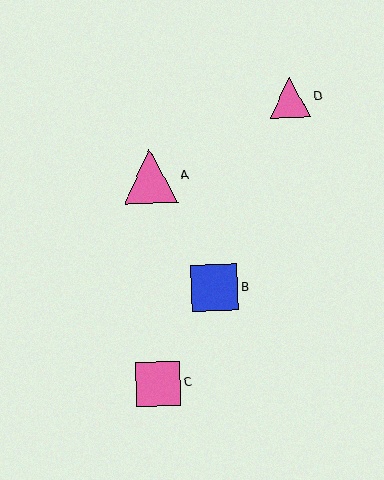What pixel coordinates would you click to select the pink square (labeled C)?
Click at (158, 384) to select the pink square C.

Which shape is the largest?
The pink triangle (labeled A) is the largest.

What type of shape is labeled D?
Shape D is a pink triangle.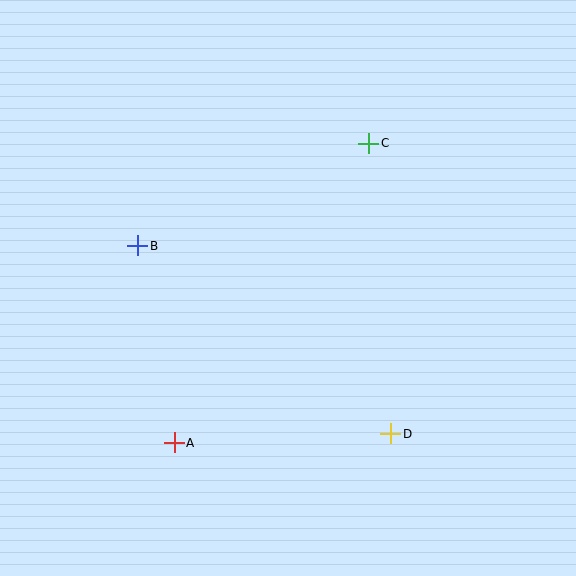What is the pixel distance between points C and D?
The distance between C and D is 292 pixels.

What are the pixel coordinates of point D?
Point D is at (391, 434).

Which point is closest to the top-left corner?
Point B is closest to the top-left corner.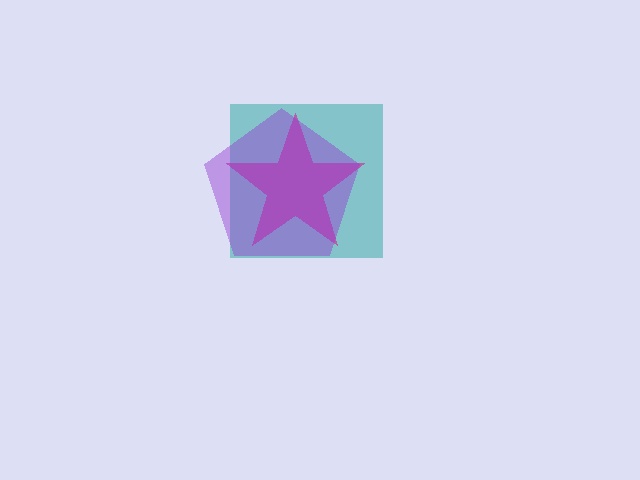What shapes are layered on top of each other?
The layered shapes are: a teal square, a magenta star, a purple pentagon.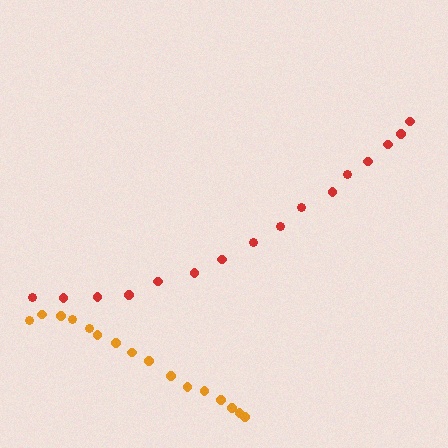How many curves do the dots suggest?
There are 2 distinct paths.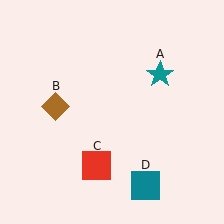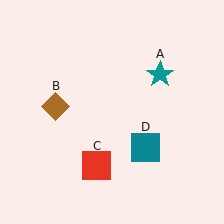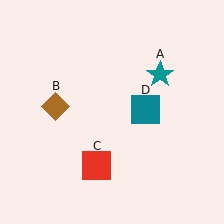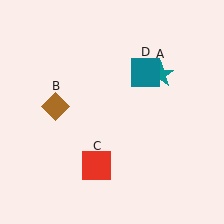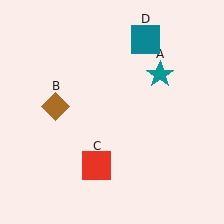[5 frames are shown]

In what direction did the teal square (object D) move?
The teal square (object D) moved up.